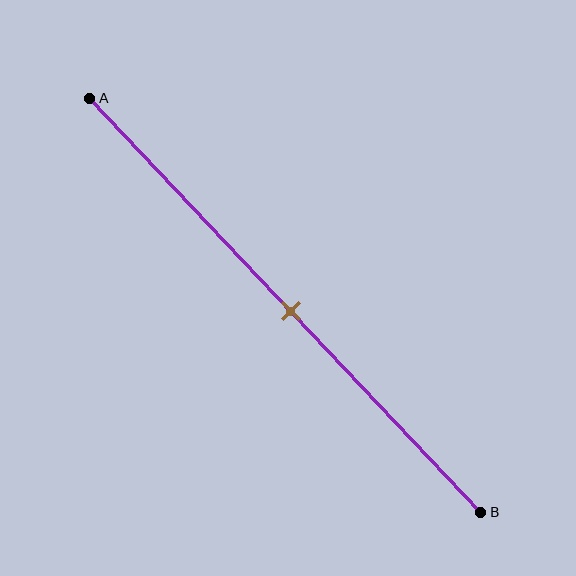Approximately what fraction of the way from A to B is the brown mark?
The brown mark is approximately 50% of the way from A to B.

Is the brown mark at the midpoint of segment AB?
Yes, the mark is approximately at the midpoint.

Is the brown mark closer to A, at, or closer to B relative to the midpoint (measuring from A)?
The brown mark is approximately at the midpoint of segment AB.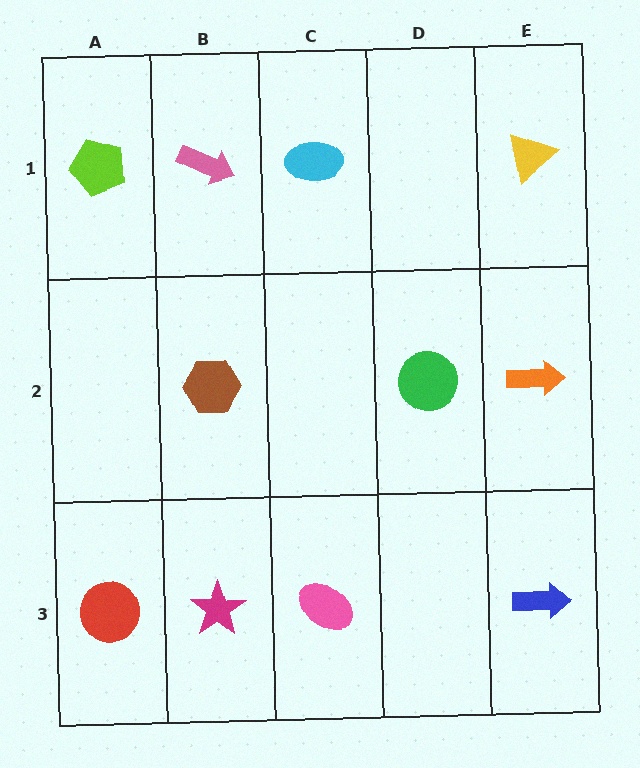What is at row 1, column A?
A lime pentagon.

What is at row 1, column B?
A pink arrow.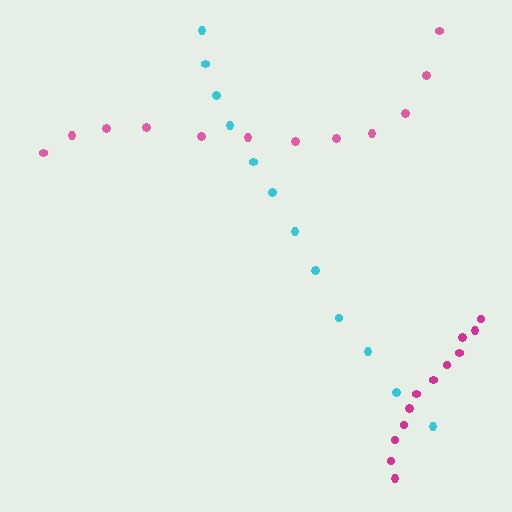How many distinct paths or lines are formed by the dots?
There are 3 distinct paths.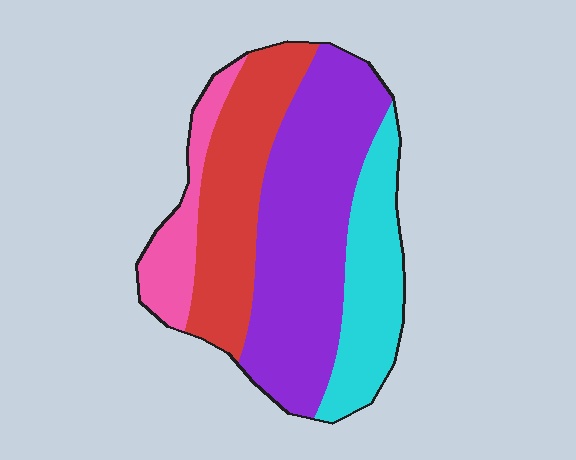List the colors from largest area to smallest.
From largest to smallest: purple, red, cyan, pink.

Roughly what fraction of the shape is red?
Red covers roughly 25% of the shape.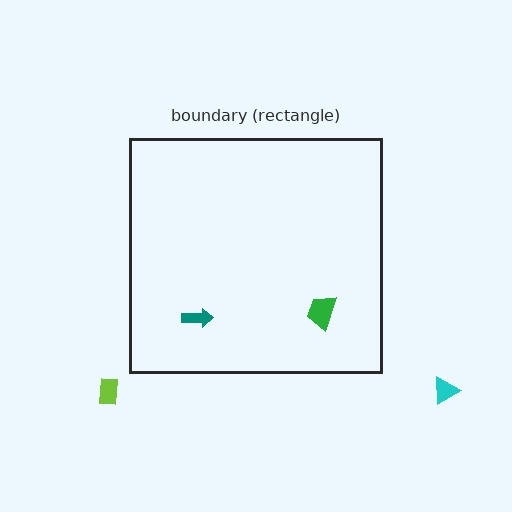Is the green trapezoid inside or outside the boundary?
Inside.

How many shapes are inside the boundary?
2 inside, 2 outside.